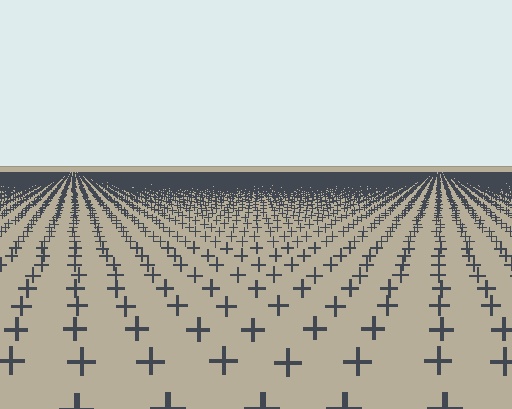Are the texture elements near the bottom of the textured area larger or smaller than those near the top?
Larger. Near the bottom, elements are closer to the viewer and appear at a bigger on-screen size.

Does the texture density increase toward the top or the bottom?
Density increases toward the top.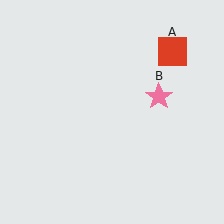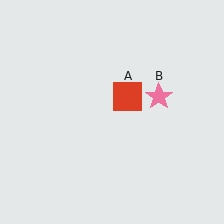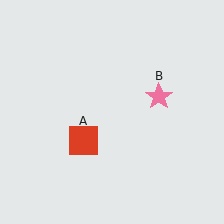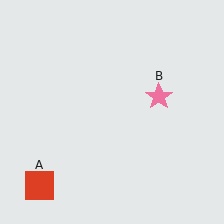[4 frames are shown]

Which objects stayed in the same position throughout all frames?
Pink star (object B) remained stationary.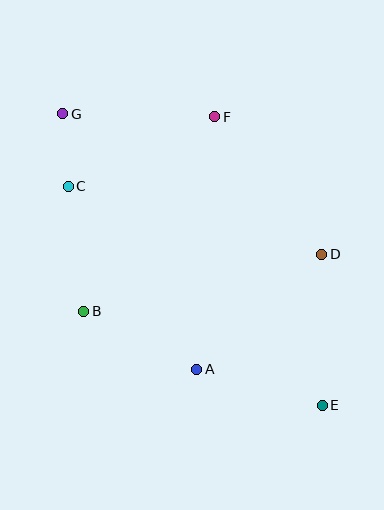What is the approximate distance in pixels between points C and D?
The distance between C and D is approximately 263 pixels.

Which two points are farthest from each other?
Points E and G are farthest from each other.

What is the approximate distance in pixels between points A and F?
The distance between A and F is approximately 253 pixels.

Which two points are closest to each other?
Points C and G are closest to each other.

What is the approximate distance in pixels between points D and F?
The distance between D and F is approximately 174 pixels.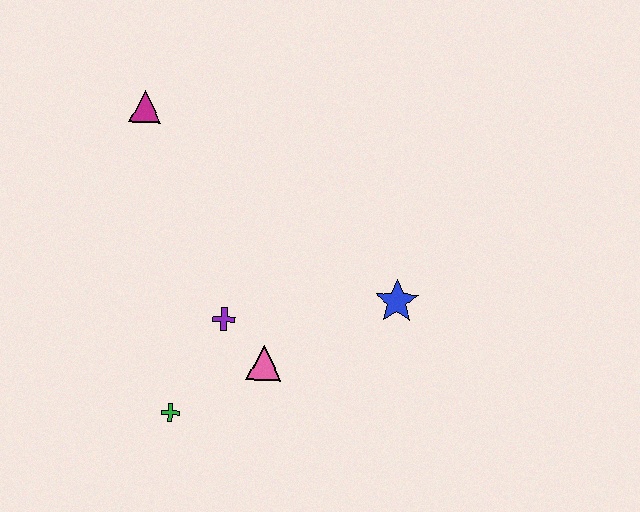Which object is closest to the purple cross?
The pink triangle is closest to the purple cross.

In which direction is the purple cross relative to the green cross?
The purple cross is above the green cross.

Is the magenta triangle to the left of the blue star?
Yes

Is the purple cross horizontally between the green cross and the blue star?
Yes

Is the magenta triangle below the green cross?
No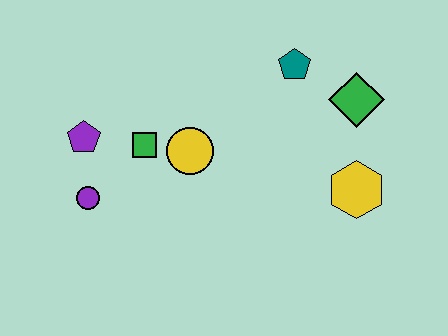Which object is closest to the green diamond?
The teal pentagon is closest to the green diamond.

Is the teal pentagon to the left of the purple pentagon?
No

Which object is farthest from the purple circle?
The green diamond is farthest from the purple circle.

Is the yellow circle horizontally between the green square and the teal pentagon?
Yes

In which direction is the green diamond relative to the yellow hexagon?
The green diamond is above the yellow hexagon.